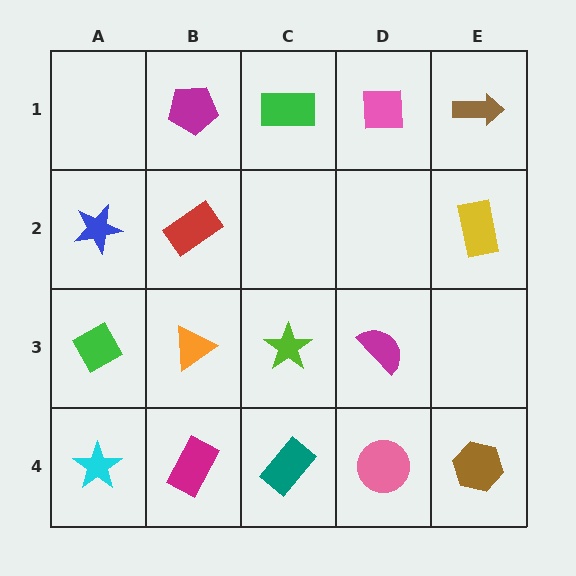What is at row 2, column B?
A red rectangle.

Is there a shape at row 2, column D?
No, that cell is empty.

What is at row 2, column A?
A blue star.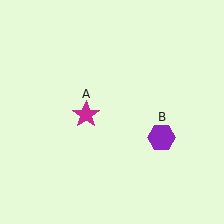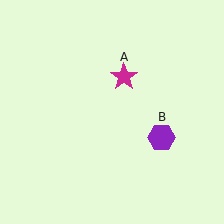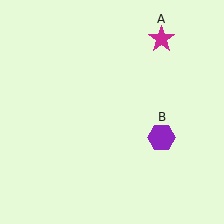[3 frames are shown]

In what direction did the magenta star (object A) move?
The magenta star (object A) moved up and to the right.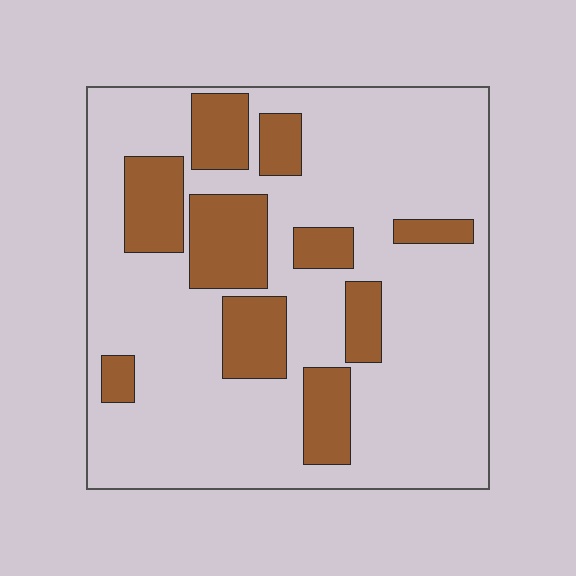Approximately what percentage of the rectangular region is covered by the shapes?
Approximately 25%.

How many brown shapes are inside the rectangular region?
10.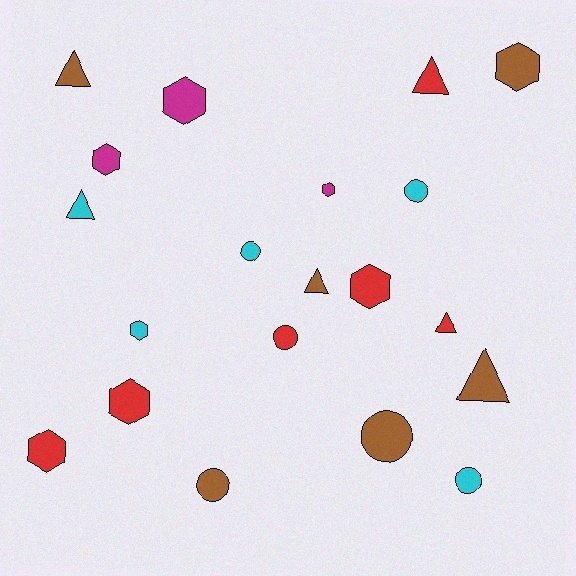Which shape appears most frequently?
Hexagon, with 8 objects.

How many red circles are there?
There is 1 red circle.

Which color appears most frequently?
Red, with 6 objects.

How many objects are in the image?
There are 20 objects.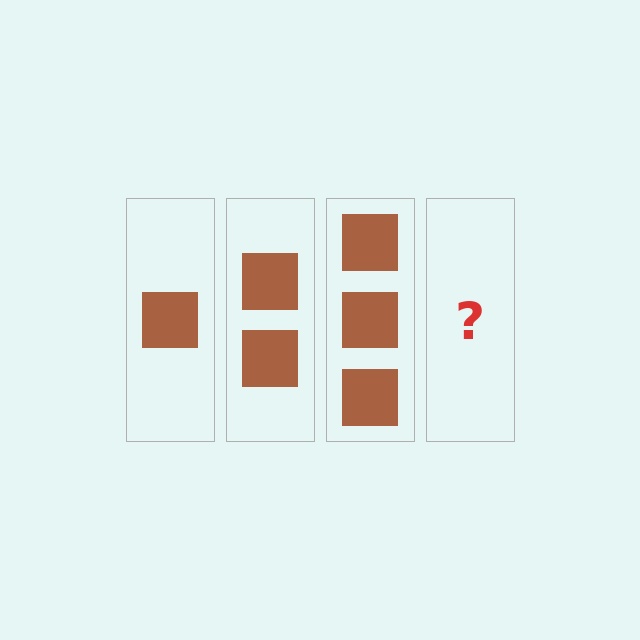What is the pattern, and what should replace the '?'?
The pattern is that each step adds one more square. The '?' should be 4 squares.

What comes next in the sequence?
The next element should be 4 squares.